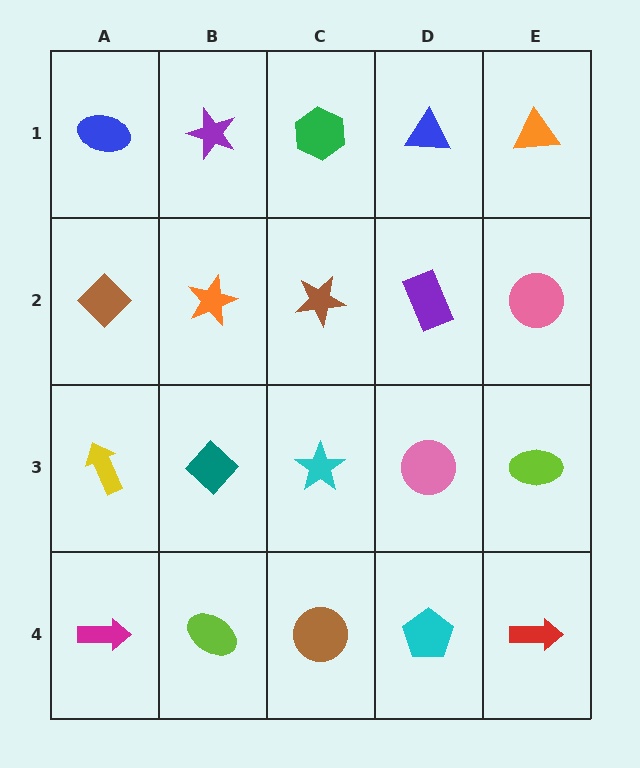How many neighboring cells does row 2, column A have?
3.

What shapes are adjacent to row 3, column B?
An orange star (row 2, column B), a lime ellipse (row 4, column B), a yellow arrow (row 3, column A), a cyan star (row 3, column C).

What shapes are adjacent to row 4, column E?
A lime ellipse (row 3, column E), a cyan pentagon (row 4, column D).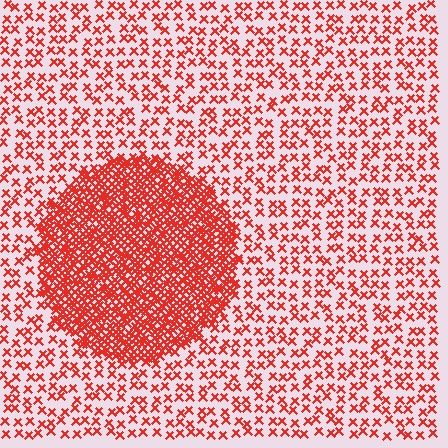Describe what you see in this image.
The image contains small red elements arranged at two different densities. A circle-shaped region is visible where the elements are more densely packed than the surrounding area.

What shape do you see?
I see a circle.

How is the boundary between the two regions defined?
The boundary is defined by a change in element density (approximately 3.1x ratio). All elements are the same color, size, and shape.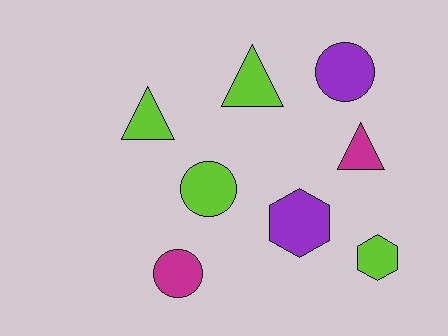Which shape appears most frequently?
Circle, with 3 objects.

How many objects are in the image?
There are 8 objects.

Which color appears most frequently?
Lime, with 4 objects.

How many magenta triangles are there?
There is 1 magenta triangle.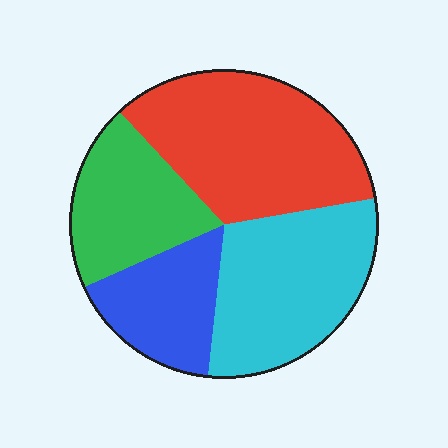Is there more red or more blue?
Red.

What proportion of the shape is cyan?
Cyan covers roughly 30% of the shape.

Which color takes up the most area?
Red, at roughly 35%.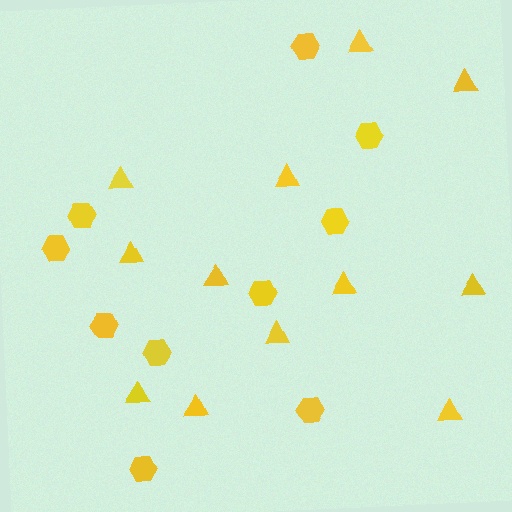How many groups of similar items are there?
There are 2 groups: one group of triangles (12) and one group of hexagons (10).